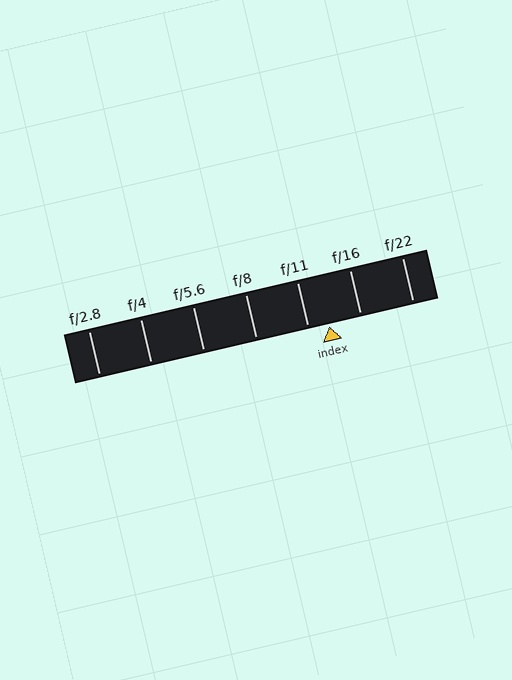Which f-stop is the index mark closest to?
The index mark is closest to f/11.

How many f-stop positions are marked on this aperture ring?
There are 7 f-stop positions marked.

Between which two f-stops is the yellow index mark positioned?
The index mark is between f/11 and f/16.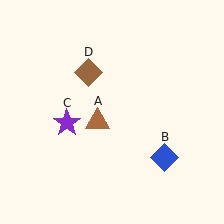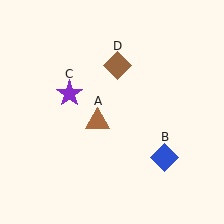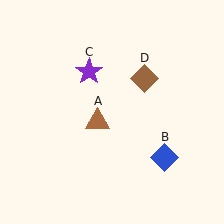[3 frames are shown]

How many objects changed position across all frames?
2 objects changed position: purple star (object C), brown diamond (object D).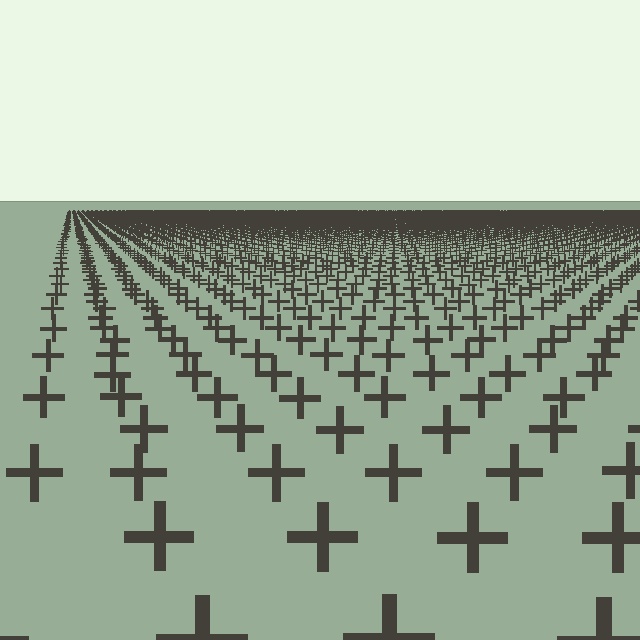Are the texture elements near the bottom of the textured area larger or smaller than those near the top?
Larger. Near the bottom, elements are closer to the viewer and appear at a bigger on-screen size.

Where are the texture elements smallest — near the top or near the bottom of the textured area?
Near the top.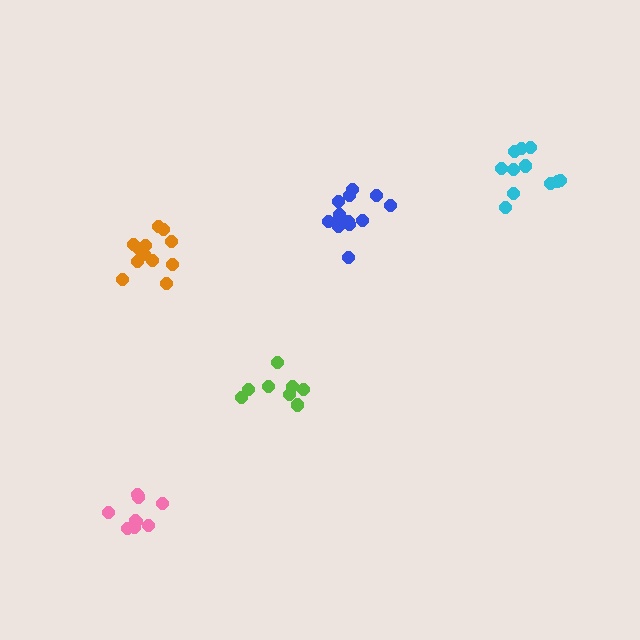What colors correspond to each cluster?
The clusters are colored: blue, lime, orange, pink, cyan.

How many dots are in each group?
Group 1: 13 dots, Group 2: 8 dots, Group 3: 13 dots, Group 4: 9 dots, Group 5: 12 dots (55 total).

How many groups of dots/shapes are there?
There are 5 groups.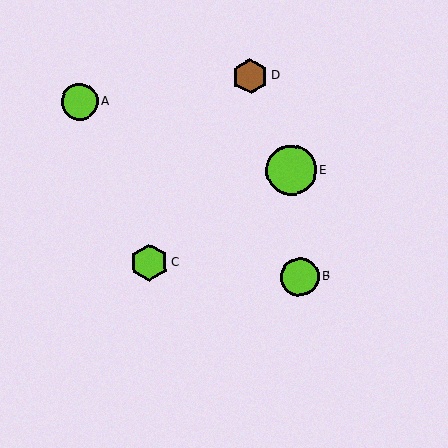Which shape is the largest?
The lime circle (labeled E) is the largest.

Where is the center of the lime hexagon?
The center of the lime hexagon is at (149, 262).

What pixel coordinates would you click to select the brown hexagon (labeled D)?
Click at (250, 76) to select the brown hexagon D.